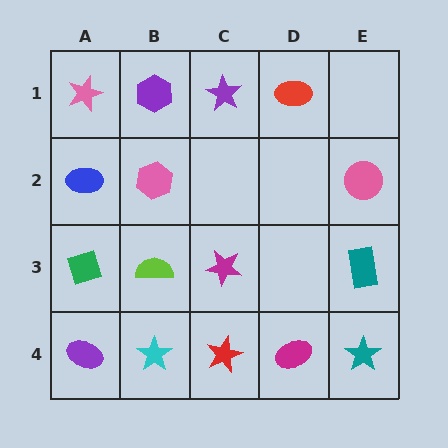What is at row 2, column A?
A blue ellipse.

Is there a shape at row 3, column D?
No, that cell is empty.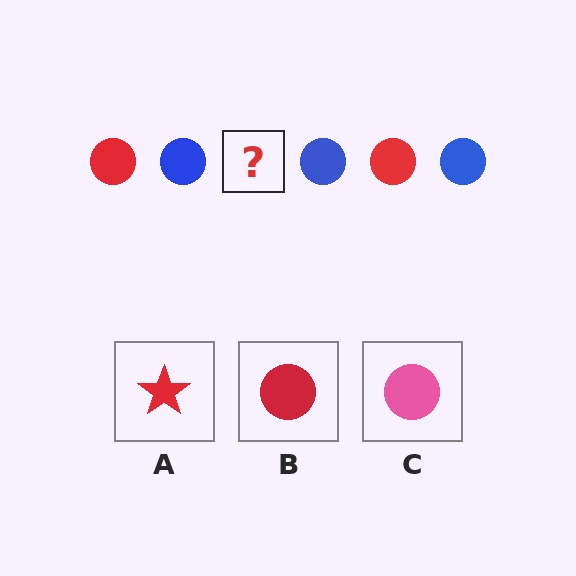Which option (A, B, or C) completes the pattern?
B.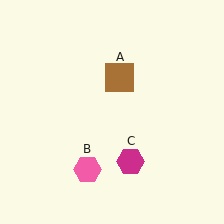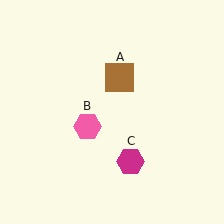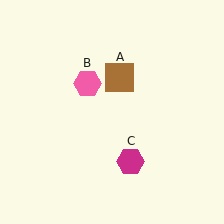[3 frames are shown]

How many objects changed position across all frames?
1 object changed position: pink hexagon (object B).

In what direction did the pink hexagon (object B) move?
The pink hexagon (object B) moved up.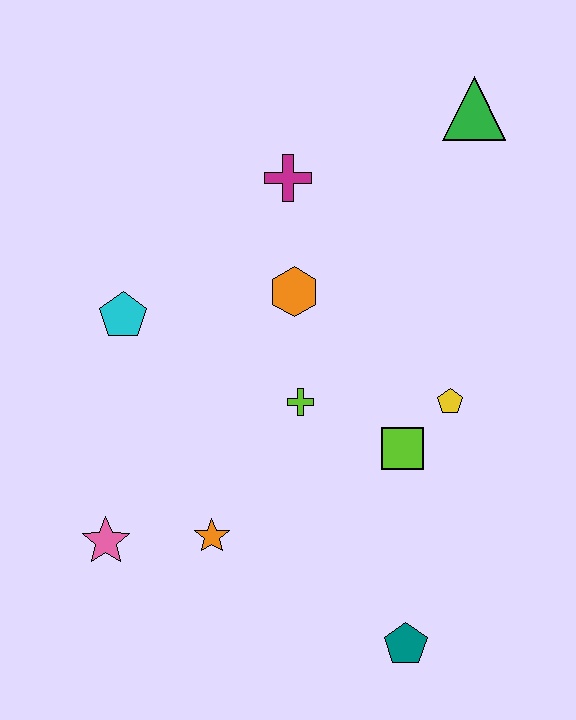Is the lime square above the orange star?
Yes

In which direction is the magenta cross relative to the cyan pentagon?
The magenta cross is to the right of the cyan pentagon.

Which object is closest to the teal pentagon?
The lime square is closest to the teal pentagon.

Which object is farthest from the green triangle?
The pink star is farthest from the green triangle.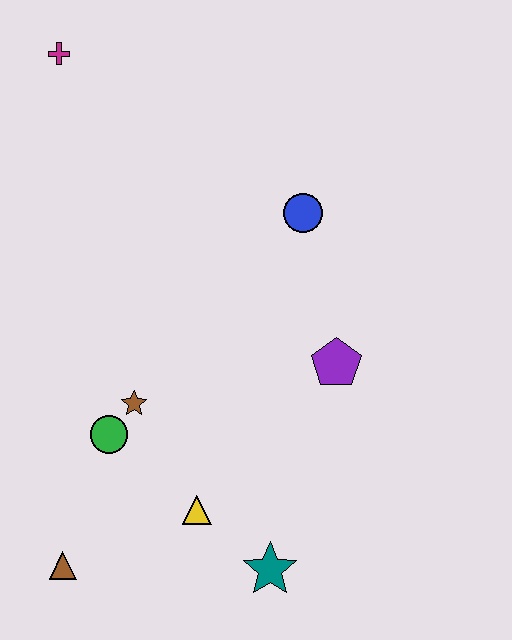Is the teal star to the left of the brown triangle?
No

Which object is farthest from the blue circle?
The brown triangle is farthest from the blue circle.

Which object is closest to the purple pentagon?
The blue circle is closest to the purple pentagon.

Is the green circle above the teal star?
Yes